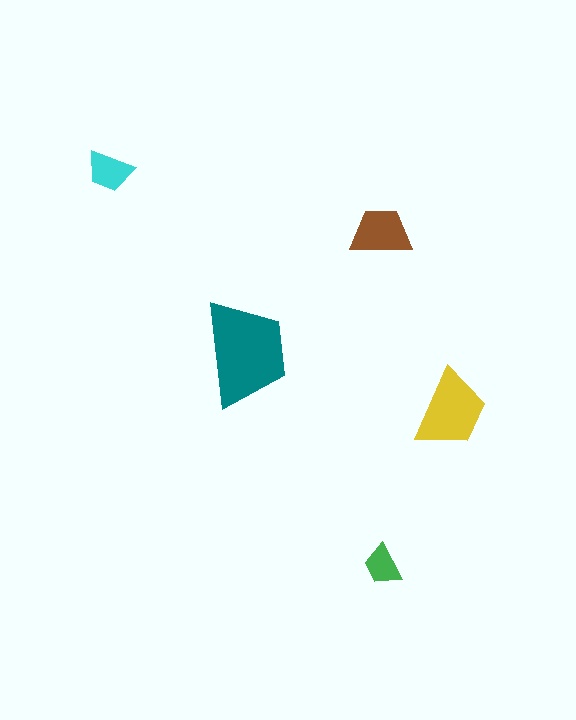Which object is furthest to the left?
The cyan trapezoid is leftmost.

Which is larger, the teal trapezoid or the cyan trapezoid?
The teal one.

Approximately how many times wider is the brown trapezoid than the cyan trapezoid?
About 1.5 times wider.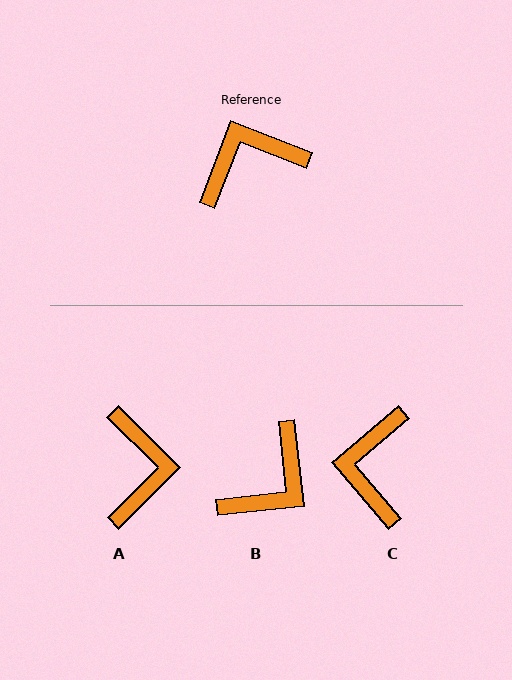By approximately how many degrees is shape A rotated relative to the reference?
Approximately 114 degrees clockwise.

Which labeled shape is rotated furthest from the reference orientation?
B, about 153 degrees away.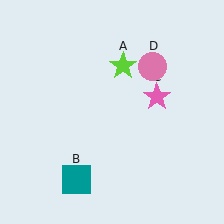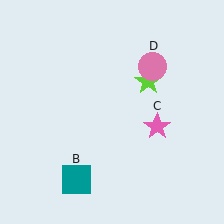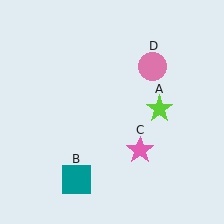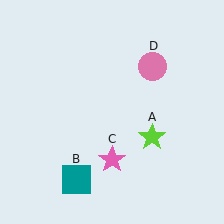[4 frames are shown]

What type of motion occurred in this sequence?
The lime star (object A), pink star (object C) rotated clockwise around the center of the scene.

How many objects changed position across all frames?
2 objects changed position: lime star (object A), pink star (object C).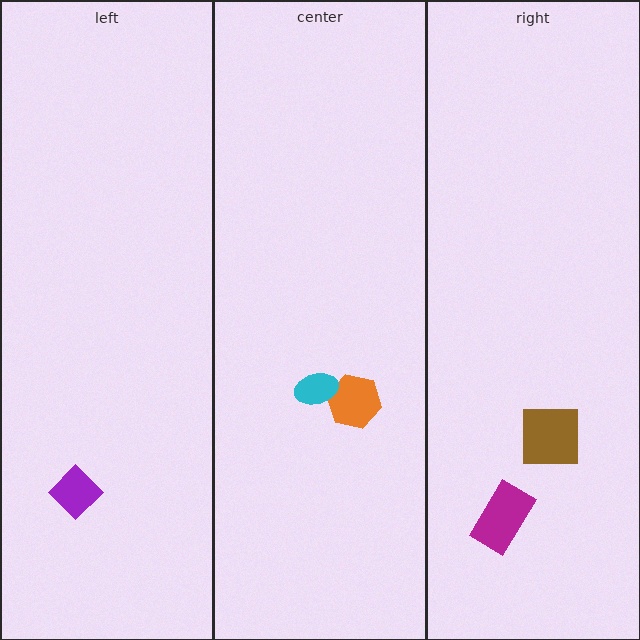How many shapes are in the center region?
2.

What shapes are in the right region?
The brown square, the magenta rectangle.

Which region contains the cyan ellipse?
The center region.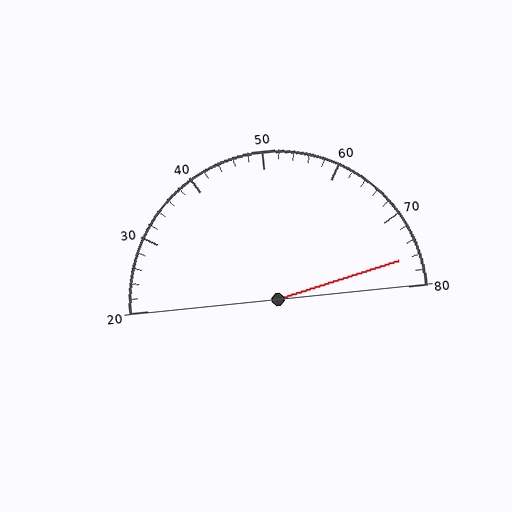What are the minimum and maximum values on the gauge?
The gauge ranges from 20 to 80.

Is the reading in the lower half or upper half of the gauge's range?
The reading is in the upper half of the range (20 to 80).